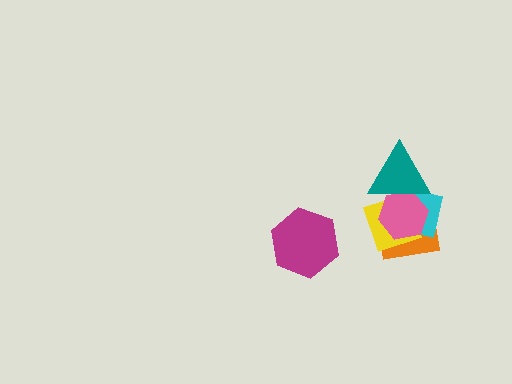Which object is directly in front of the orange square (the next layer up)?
The yellow diamond is directly in front of the orange square.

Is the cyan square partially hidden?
Yes, it is partially covered by another shape.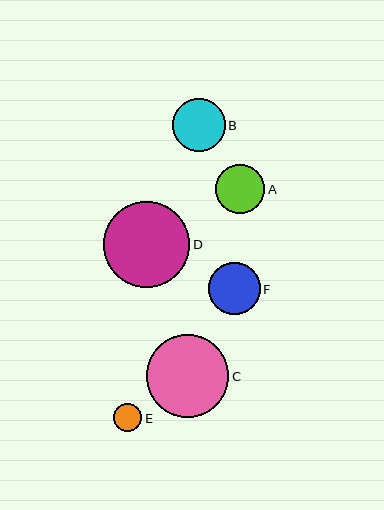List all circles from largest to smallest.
From largest to smallest: D, C, B, F, A, E.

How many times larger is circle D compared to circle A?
Circle D is approximately 1.7 times the size of circle A.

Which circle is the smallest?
Circle E is the smallest with a size of approximately 28 pixels.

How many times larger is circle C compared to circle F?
Circle C is approximately 1.6 times the size of circle F.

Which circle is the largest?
Circle D is the largest with a size of approximately 86 pixels.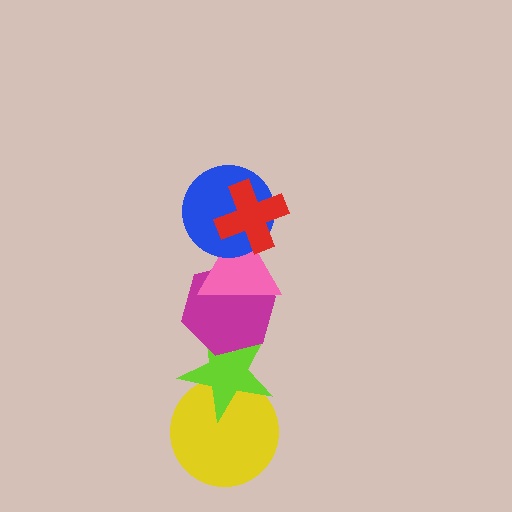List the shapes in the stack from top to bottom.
From top to bottom: the red cross, the blue circle, the pink triangle, the magenta hexagon, the lime star, the yellow circle.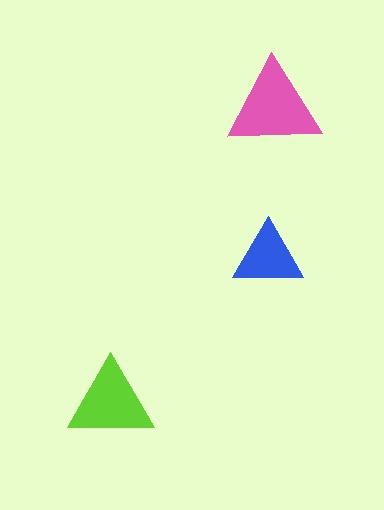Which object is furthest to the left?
The lime triangle is leftmost.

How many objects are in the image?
There are 3 objects in the image.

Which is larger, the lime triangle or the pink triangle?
The pink one.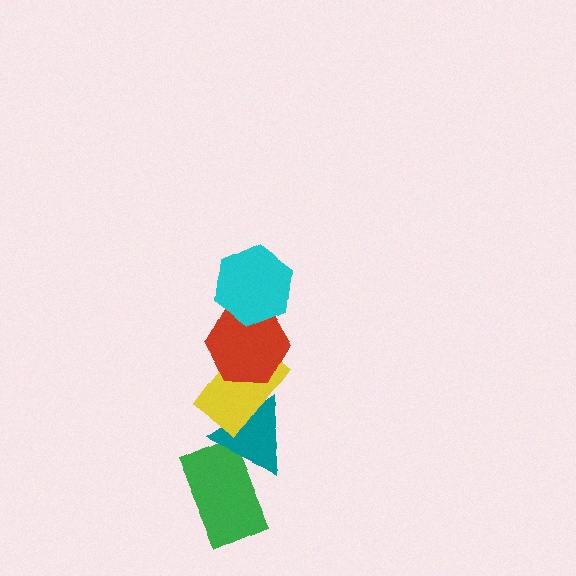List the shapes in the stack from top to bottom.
From top to bottom: the cyan hexagon, the red hexagon, the yellow rectangle, the teal triangle, the green rectangle.